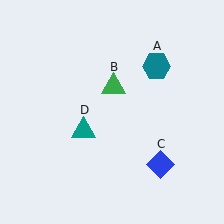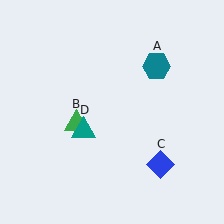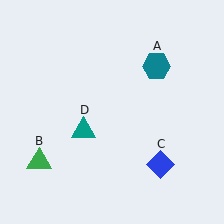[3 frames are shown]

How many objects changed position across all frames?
1 object changed position: green triangle (object B).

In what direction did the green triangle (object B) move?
The green triangle (object B) moved down and to the left.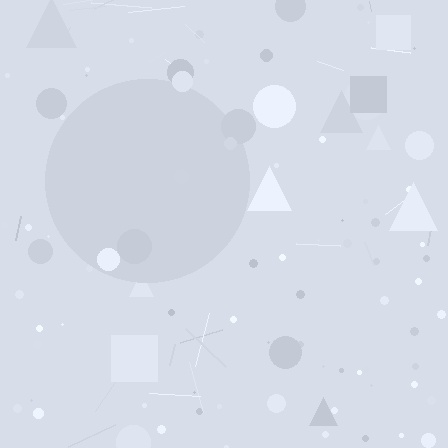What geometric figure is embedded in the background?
A circle is embedded in the background.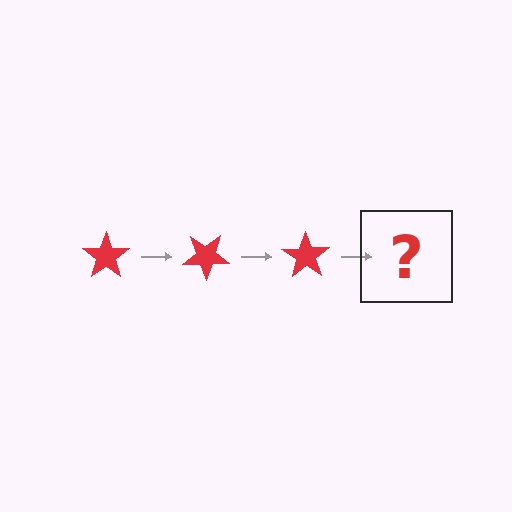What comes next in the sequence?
The next element should be a red star rotated 105 degrees.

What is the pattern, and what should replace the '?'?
The pattern is that the star rotates 35 degrees each step. The '?' should be a red star rotated 105 degrees.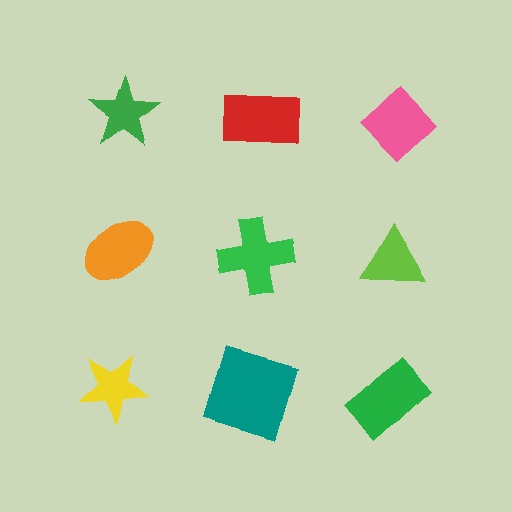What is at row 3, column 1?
A yellow star.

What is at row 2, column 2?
A green cross.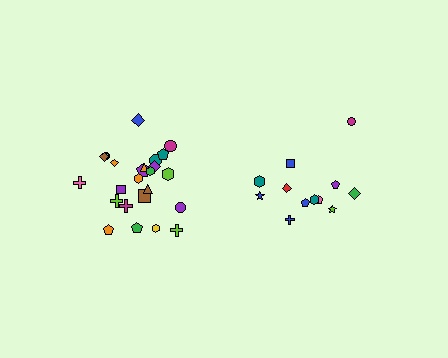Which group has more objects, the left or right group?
The left group.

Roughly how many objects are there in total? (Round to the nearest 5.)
Roughly 35 objects in total.